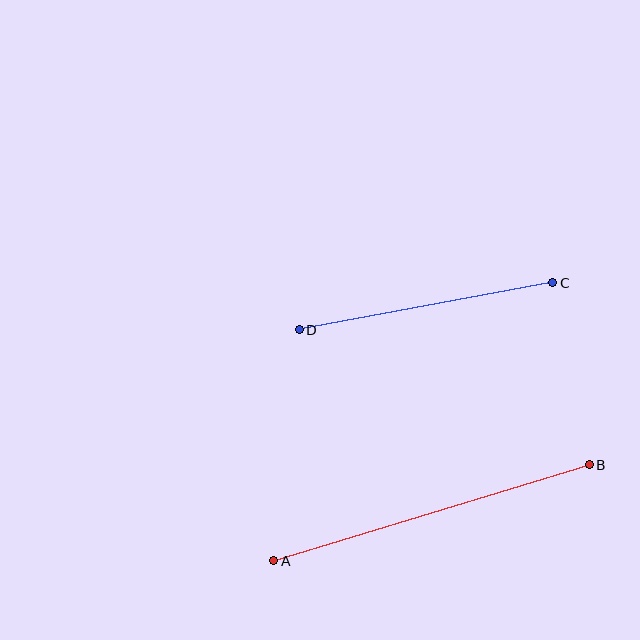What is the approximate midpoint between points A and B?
The midpoint is at approximately (431, 513) pixels.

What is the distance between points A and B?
The distance is approximately 330 pixels.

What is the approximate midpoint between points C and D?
The midpoint is at approximately (426, 306) pixels.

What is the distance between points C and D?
The distance is approximately 258 pixels.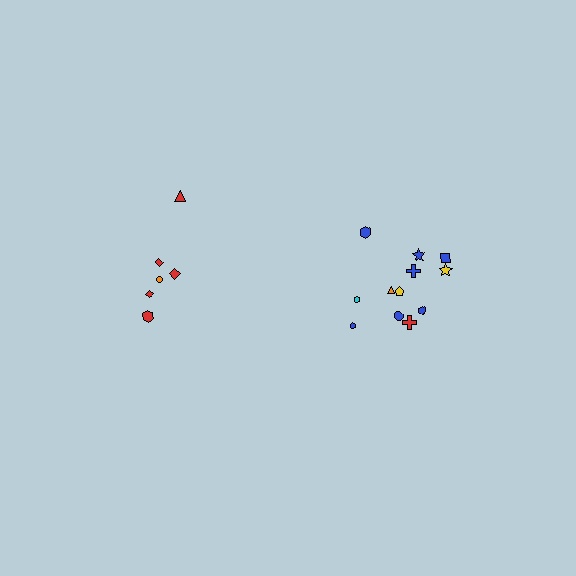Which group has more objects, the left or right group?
The right group.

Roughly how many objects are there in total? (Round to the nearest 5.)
Roughly 20 objects in total.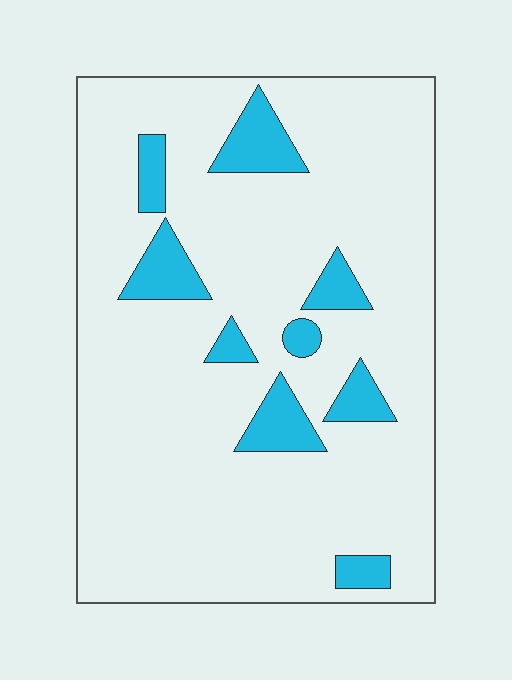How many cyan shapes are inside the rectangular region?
9.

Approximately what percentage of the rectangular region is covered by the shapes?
Approximately 15%.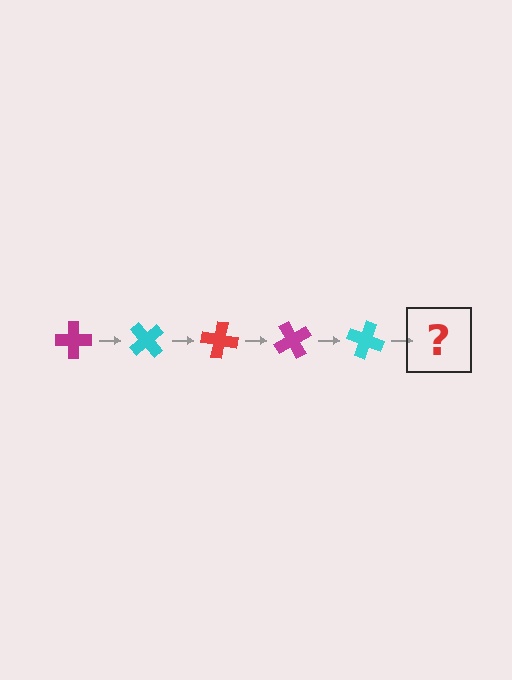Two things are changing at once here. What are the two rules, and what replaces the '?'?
The two rules are that it rotates 50 degrees each step and the color cycles through magenta, cyan, and red. The '?' should be a red cross, rotated 250 degrees from the start.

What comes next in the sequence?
The next element should be a red cross, rotated 250 degrees from the start.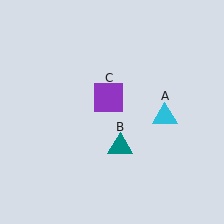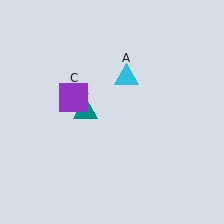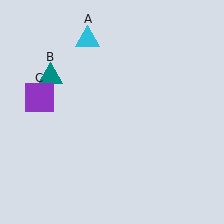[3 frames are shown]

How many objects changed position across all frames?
3 objects changed position: cyan triangle (object A), teal triangle (object B), purple square (object C).